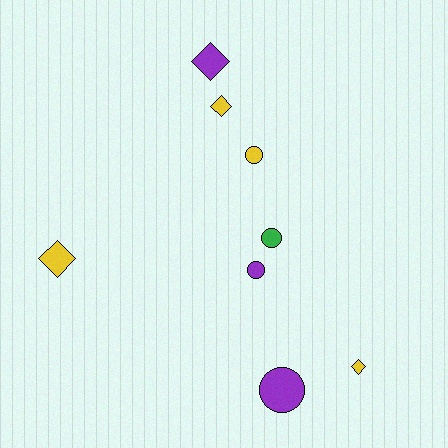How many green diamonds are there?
There are no green diamonds.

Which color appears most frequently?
Yellow, with 4 objects.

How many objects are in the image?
There are 8 objects.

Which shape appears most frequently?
Diamond, with 4 objects.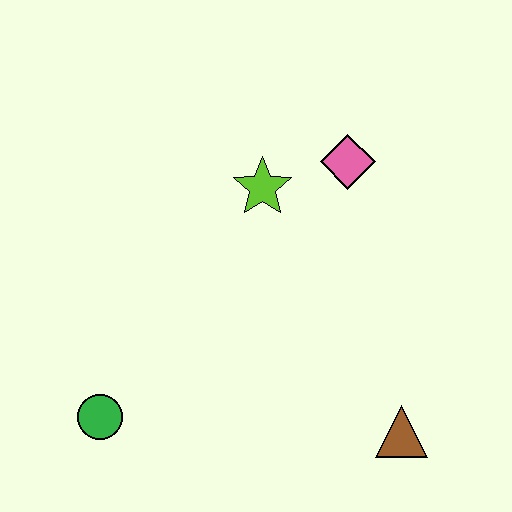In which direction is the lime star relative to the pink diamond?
The lime star is to the left of the pink diamond.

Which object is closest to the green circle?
The lime star is closest to the green circle.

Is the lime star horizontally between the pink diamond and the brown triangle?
No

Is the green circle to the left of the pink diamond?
Yes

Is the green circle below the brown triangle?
No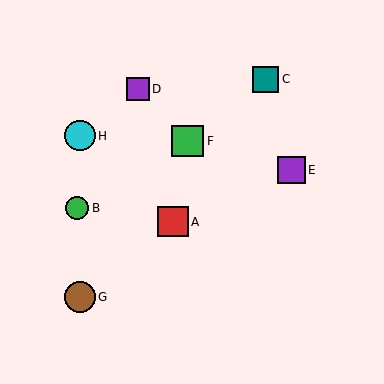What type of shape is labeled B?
Shape B is a green circle.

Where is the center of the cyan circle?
The center of the cyan circle is at (80, 136).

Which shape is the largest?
The green square (labeled F) is the largest.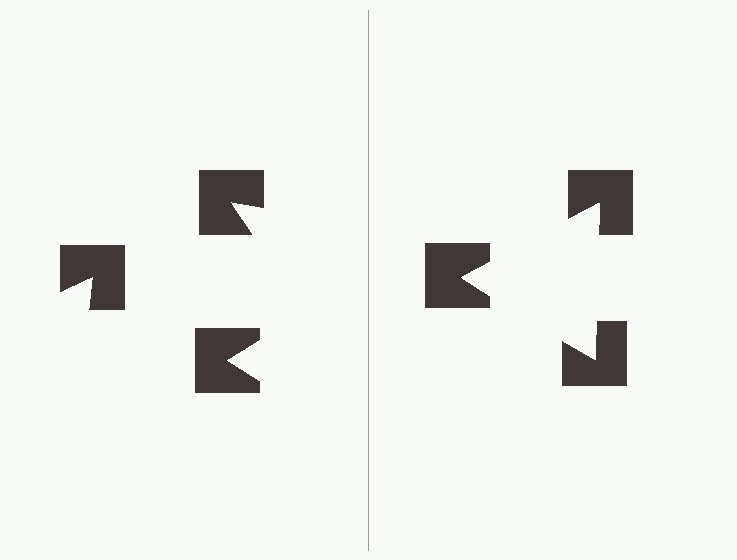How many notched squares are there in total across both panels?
6 — 3 on each side.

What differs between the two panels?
The notched squares are positioned identically on both sides; only the wedge orientations differ. On the right they align to a triangle; on the left they are misaligned.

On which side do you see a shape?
An illusory triangle appears on the right side. On the left side the wedge cuts are rotated, so no coherent shape forms.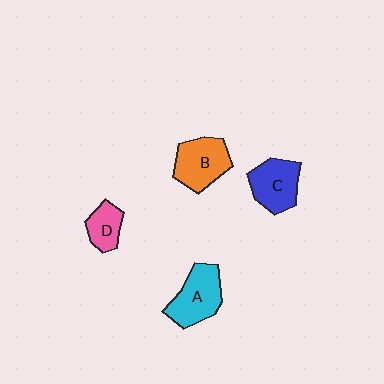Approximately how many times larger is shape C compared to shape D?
Approximately 1.6 times.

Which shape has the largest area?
Shape A (cyan).